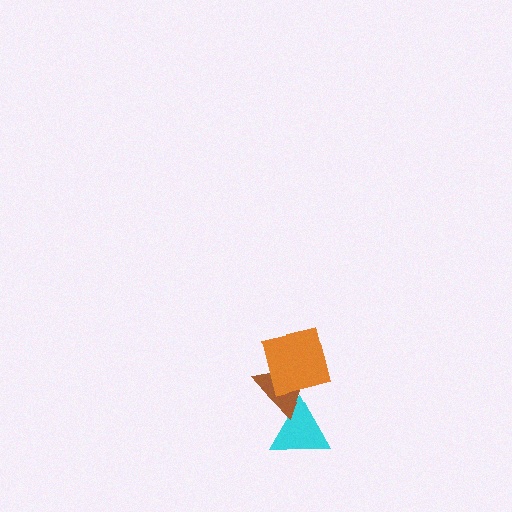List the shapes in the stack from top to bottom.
From top to bottom: the orange square, the brown triangle, the cyan triangle.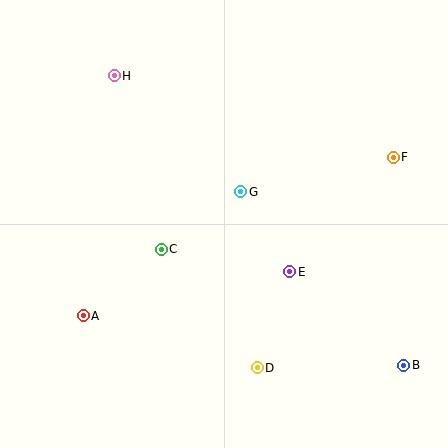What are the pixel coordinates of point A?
Point A is at (83, 316).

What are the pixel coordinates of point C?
Point C is at (161, 249).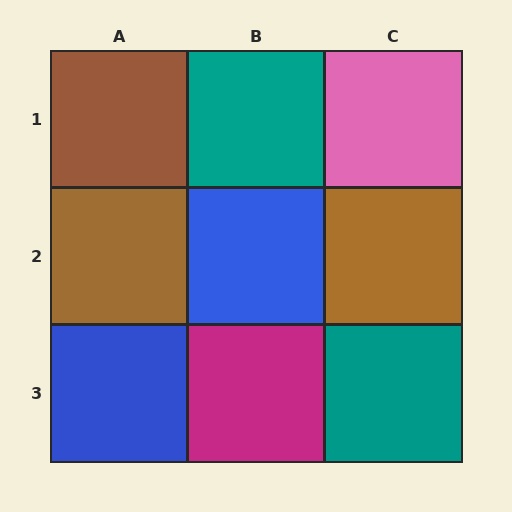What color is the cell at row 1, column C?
Pink.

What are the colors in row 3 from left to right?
Blue, magenta, teal.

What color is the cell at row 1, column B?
Teal.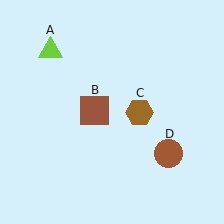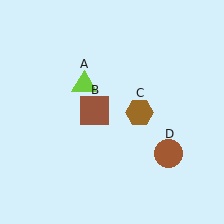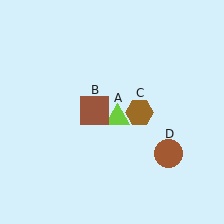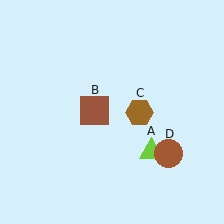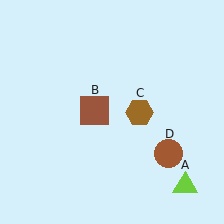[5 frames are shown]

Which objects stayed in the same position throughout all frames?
Brown square (object B) and brown hexagon (object C) and brown circle (object D) remained stationary.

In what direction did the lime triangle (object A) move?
The lime triangle (object A) moved down and to the right.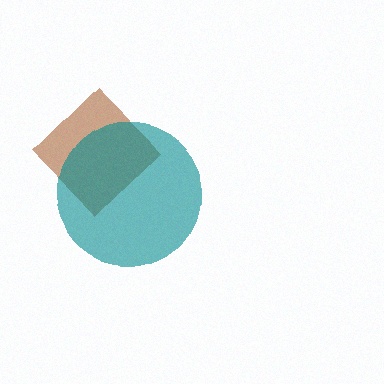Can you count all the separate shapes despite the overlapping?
Yes, there are 2 separate shapes.